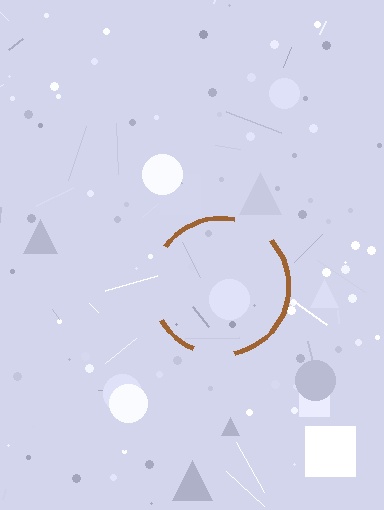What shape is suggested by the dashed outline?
The dashed outline suggests a circle.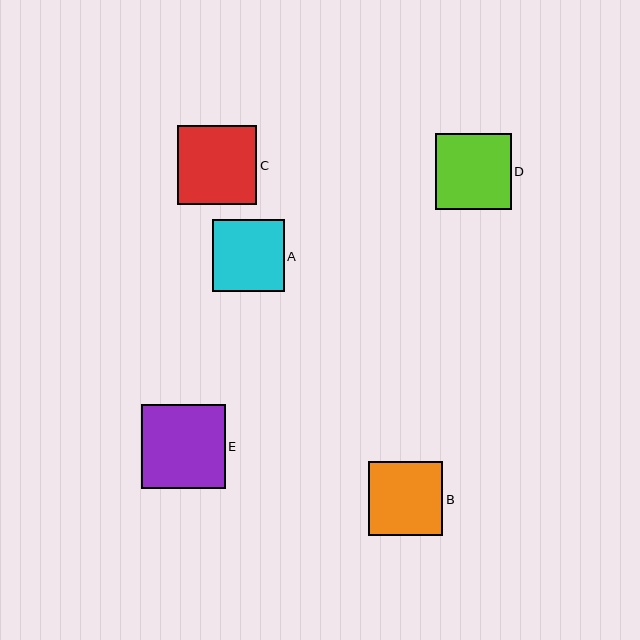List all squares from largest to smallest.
From largest to smallest: E, C, D, B, A.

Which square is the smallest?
Square A is the smallest with a size of approximately 72 pixels.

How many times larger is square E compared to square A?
Square E is approximately 1.2 times the size of square A.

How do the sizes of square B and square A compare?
Square B and square A are approximately the same size.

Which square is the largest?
Square E is the largest with a size of approximately 84 pixels.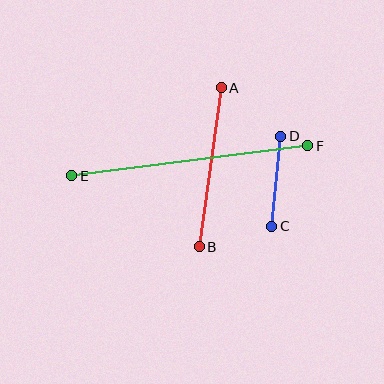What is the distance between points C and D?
The distance is approximately 91 pixels.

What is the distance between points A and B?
The distance is approximately 160 pixels.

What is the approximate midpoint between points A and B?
The midpoint is at approximately (210, 167) pixels.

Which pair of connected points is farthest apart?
Points E and F are farthest apart.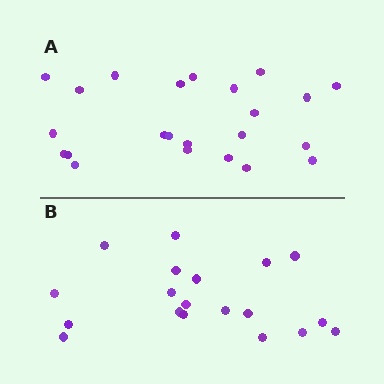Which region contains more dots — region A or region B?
Region A (the top region) has more dots.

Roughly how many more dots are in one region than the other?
Region A has about 4 more dots than region B.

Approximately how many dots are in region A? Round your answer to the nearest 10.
About 20 dots. (The exact count is 23, which rounds to 20.)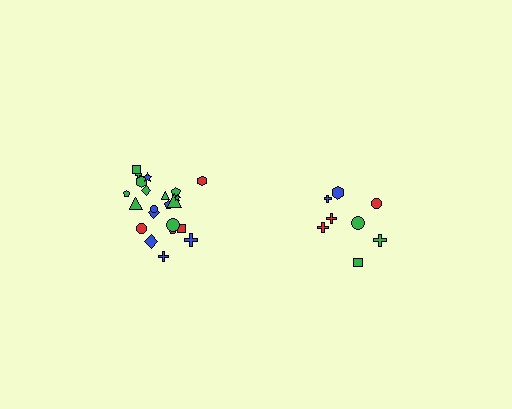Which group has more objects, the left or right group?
The left group.